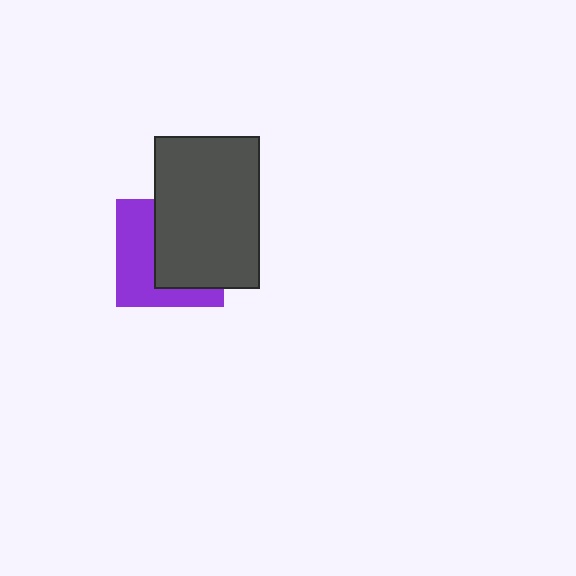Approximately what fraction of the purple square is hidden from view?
Roughly 54% of the purple square is hidden behind the dark gray rectangle.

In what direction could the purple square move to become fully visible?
The purple square could move left. That would shift it out from behind the dark gray rectangle entirely.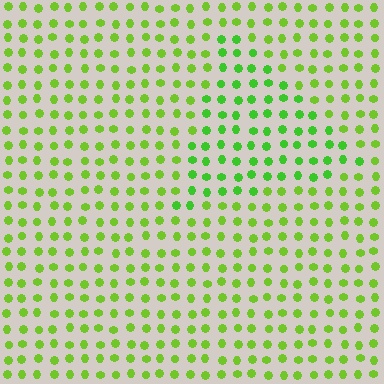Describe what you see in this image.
The image is filled with small lime elements in a uniform arrangement. A triangle-shaped region is visible where the elements are tinted to a slightly different hue, forming a subtle color boundary.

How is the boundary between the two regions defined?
The boundary is defined purely by a slight shift in hue (about 21 degrees). Spacing, size, and orientation are identical on both sides.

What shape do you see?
I see a triangle.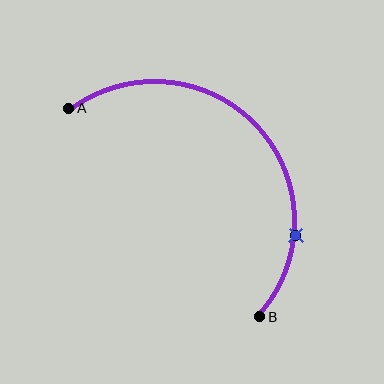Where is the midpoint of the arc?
The arc midpoint is the point on the curve farthest from the straight line joining A and B. It sits above and to the right of that line.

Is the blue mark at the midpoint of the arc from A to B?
No. The blue mark lies on the arc but is closer to endpoint B. The arc midpoint would be at the point on the curve equidistant along the arc from both A and B.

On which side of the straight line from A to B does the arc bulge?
The arc bulges above and to the right of the straight line connecting A and B.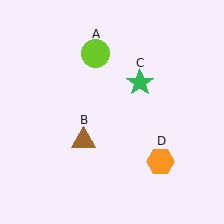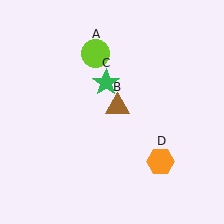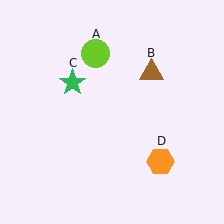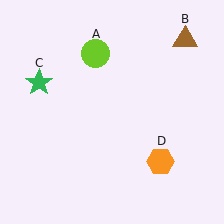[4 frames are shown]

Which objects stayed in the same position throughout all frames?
Lime circle (object A) and orange hexagon (object D) remained stationary.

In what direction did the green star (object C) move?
The green star (object C) moved left.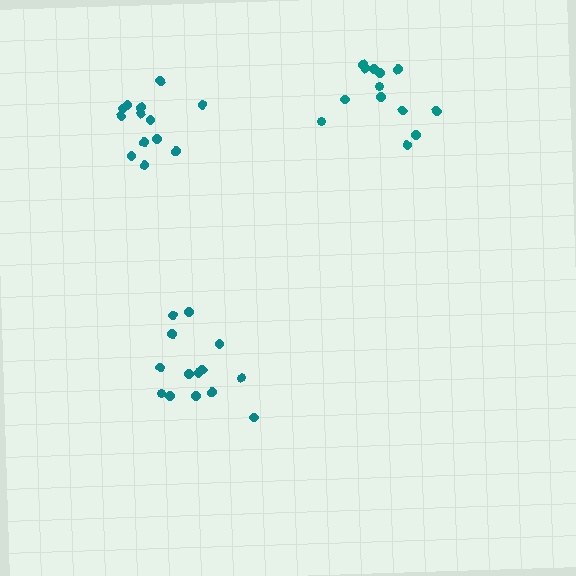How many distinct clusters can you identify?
There are 3 distinct clusters.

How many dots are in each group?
Group 1: 14 dots, Group 2: 13 dots, Group 3: 13 dots (40 total).